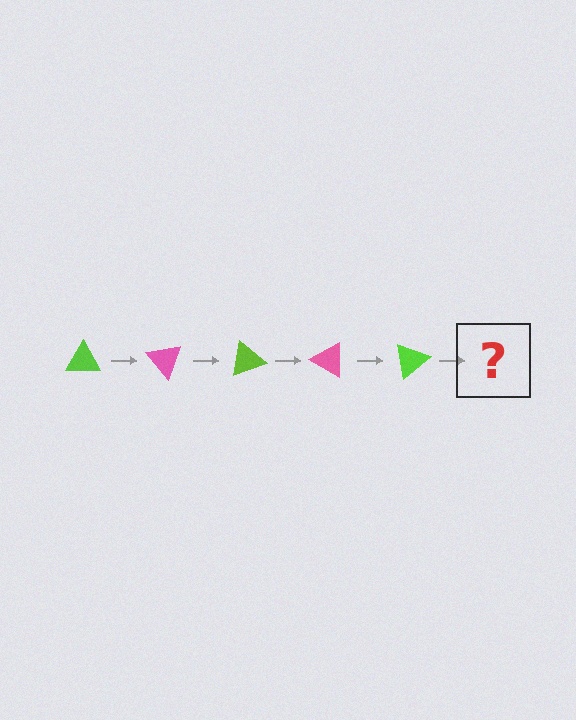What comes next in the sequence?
The next element should be a pink triangle, rotated 250 degrees from the start.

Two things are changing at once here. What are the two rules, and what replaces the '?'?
The two rules are that it rotates 50 degrees each step and the color cycles through lime and pink. The '?' should be a pink triangle, rotated 250 degrees from the start.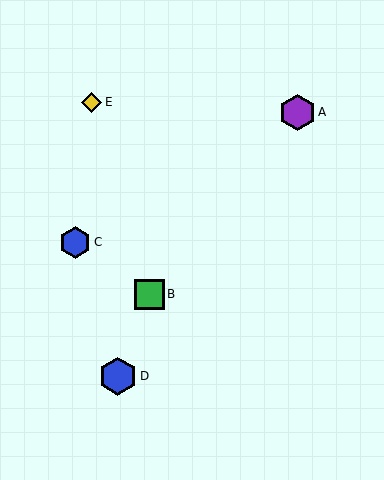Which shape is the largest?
The blue hexagon (labeled D) is the largest.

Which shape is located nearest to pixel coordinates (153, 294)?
The green square (labeled B) at (149, 294) is nearest to that location.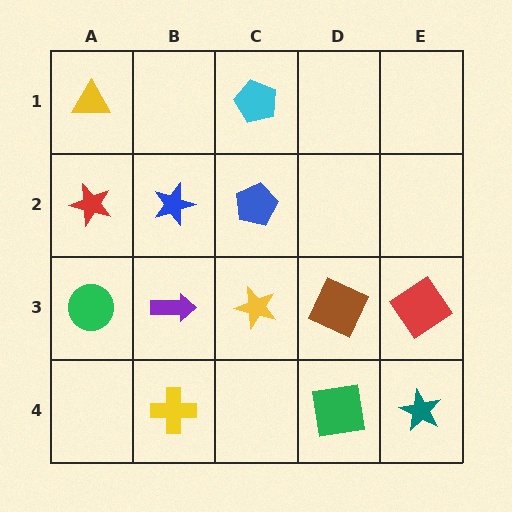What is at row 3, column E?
A red diamond.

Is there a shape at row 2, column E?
No, that cell is empty.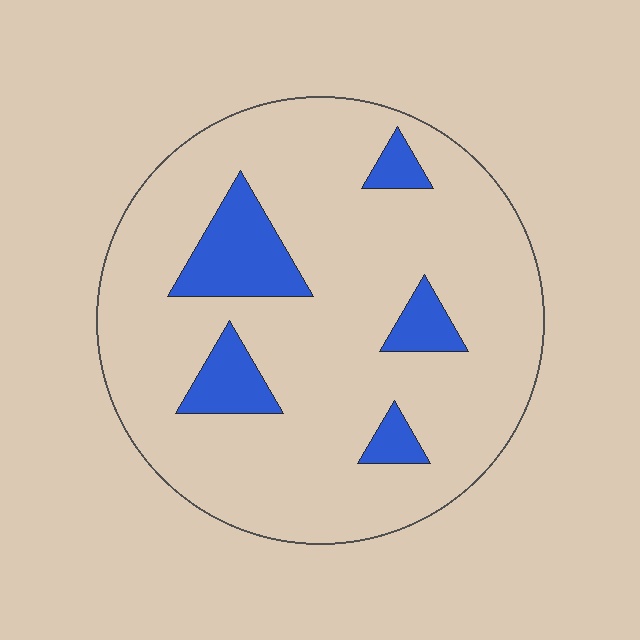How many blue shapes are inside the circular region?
5.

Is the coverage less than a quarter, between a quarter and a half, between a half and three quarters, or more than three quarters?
Less than a quarter.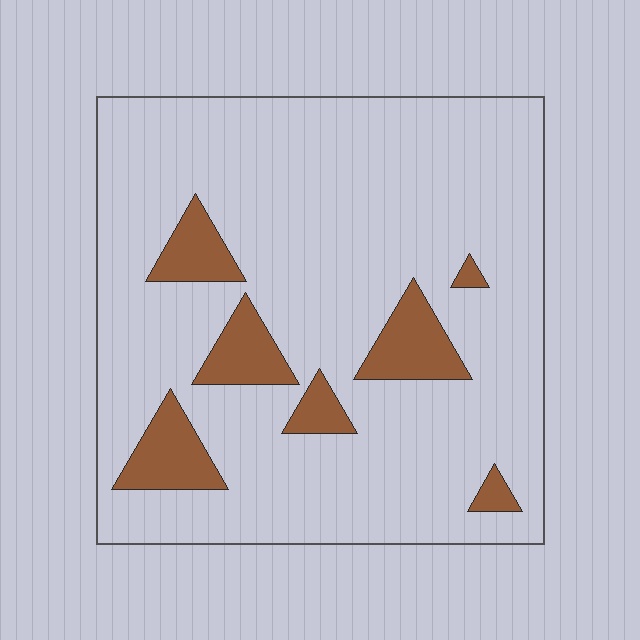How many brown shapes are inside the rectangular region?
7.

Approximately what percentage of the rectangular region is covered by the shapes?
Approximately 15%.